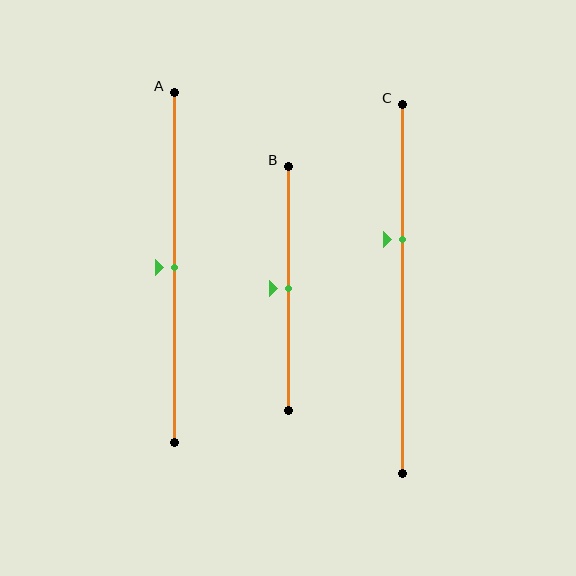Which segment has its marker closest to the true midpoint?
Segment A has its marker closest to the true midpoint.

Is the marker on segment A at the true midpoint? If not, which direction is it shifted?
Yes, the marker on segment A is at the true midpoint.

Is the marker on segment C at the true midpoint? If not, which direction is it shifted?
No, the marker on segment C is shifted upward by about 13% of the segment length.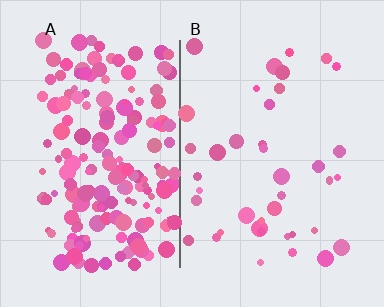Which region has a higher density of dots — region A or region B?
A (the left).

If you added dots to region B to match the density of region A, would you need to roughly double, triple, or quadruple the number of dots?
Approximately quadruple.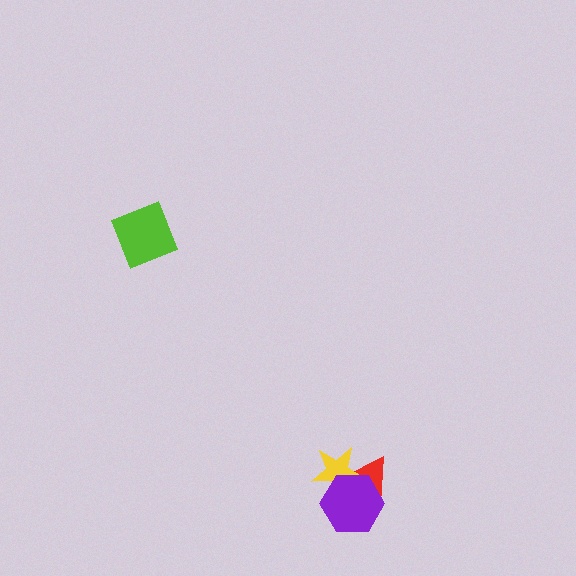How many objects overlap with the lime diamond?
0 objects overlap with the lime diamond.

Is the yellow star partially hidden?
Yes, it is partially covered by another shape.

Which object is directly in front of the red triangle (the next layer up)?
The yellow star is directly in front of the red triangle.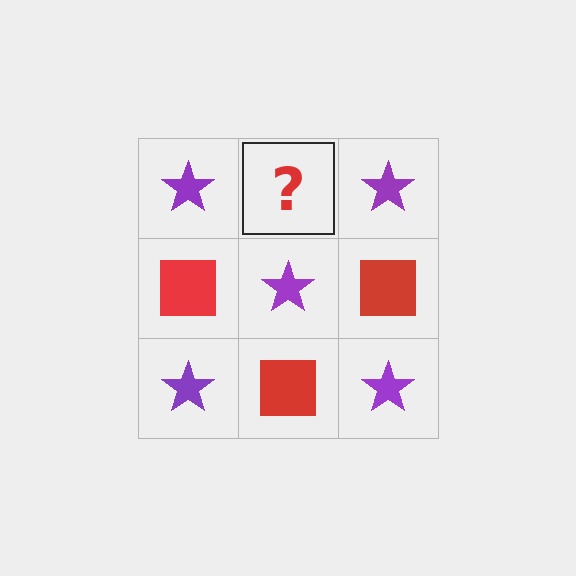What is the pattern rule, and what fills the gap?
The rule is that it alternates purple star and red square in a checkerboard pattern. The gap should be filled with a red square.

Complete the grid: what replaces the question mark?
The question mark should be replaced with a red square.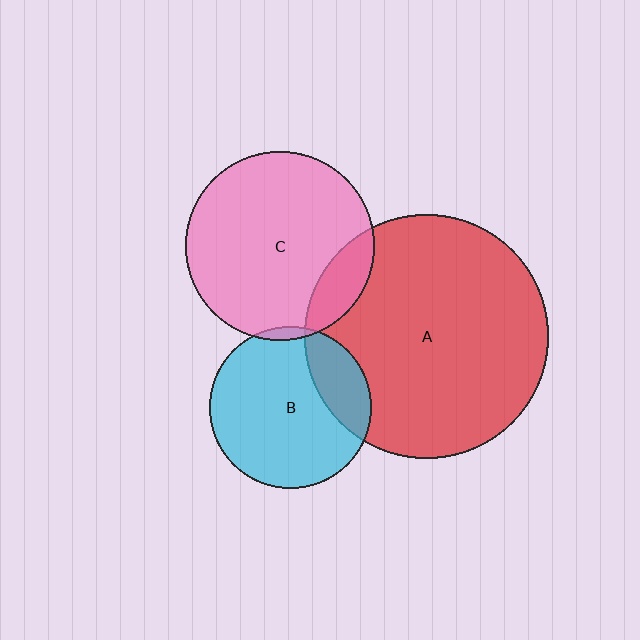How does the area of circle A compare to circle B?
Approximately 2.3 times.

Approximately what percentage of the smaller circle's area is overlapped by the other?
Approximately 20%.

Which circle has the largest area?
Circle A (red).